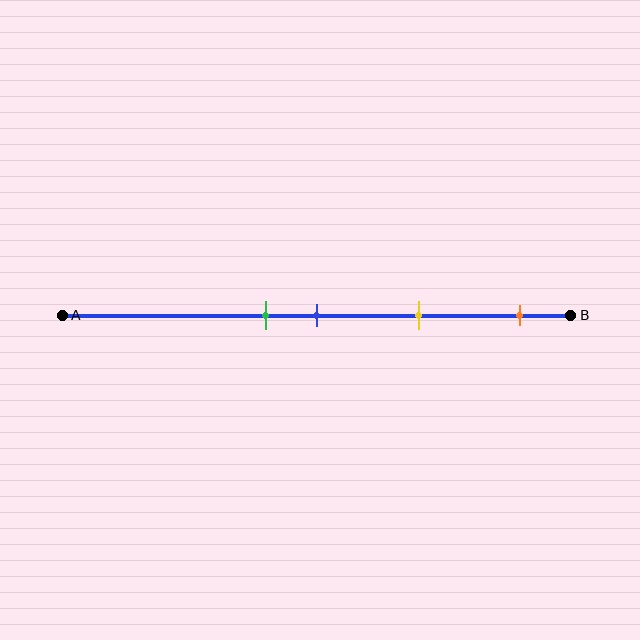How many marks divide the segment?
There are 4 marks dividing the segment.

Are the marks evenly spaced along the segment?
No, the marks are not evenly spaced.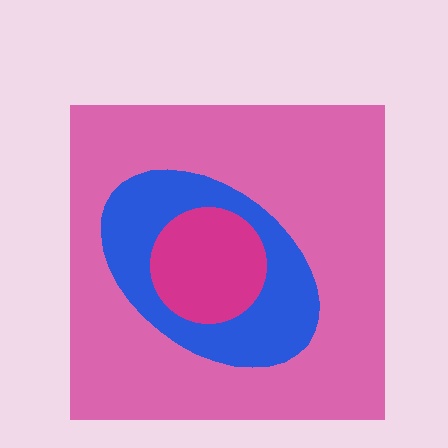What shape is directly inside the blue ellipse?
The magenta circle.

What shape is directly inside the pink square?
The blue ellipse.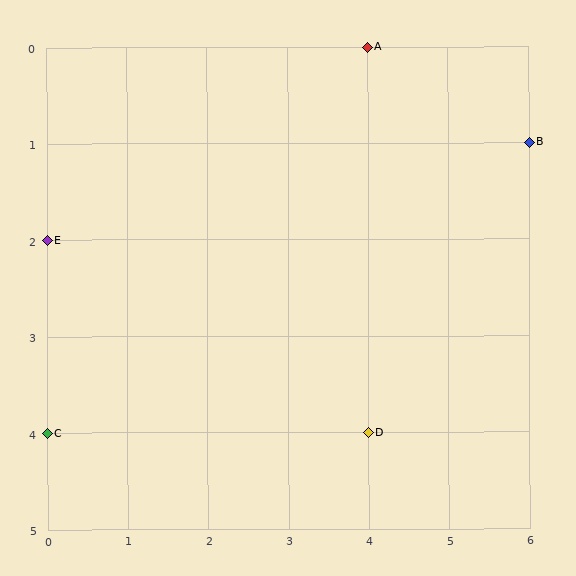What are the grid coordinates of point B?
Point B is at grid coordinates (6, 1).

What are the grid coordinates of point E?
Point E is at grid coordinates (0, 2).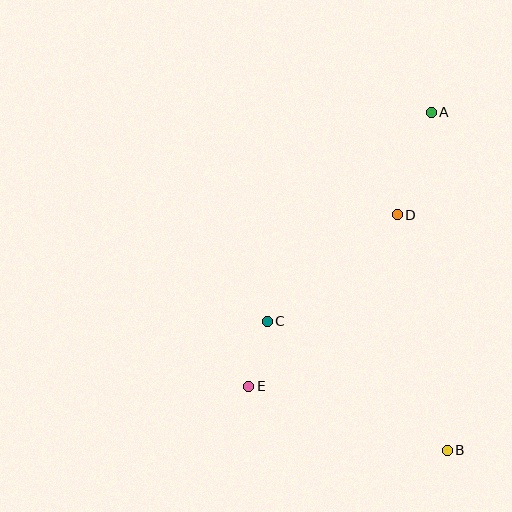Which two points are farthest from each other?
Points A and B are farthest from each other.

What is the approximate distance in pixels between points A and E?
The distance between A and E is approximately 329 pixels.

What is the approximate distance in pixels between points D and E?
The distance between D and E is approximately 227 pixels.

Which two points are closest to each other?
Points C and E are closest to each other.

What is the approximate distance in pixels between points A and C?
The distance between A and C is approximately 266 pixels.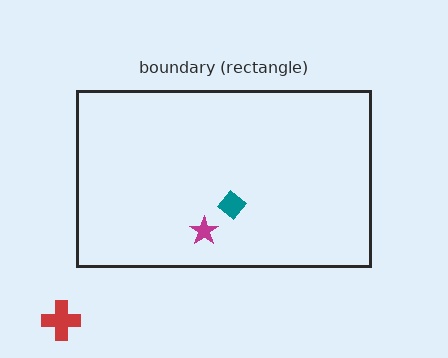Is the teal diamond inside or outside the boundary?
Inside.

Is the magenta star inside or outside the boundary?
Inside.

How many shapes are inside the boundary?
2 inside, 1 outside.